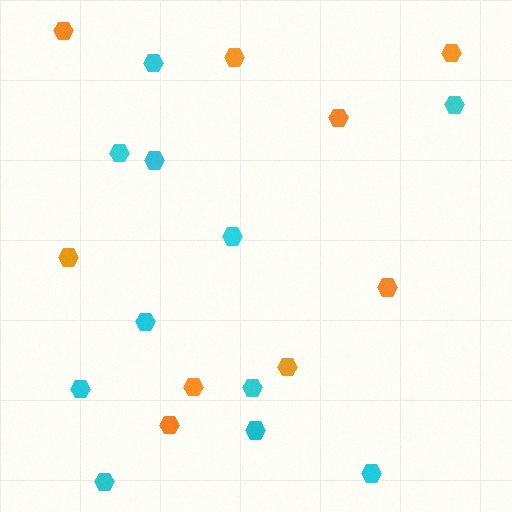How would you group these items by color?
There are 2 groups: one group of cyan hexagons (11) and one group of orange hexagons (9).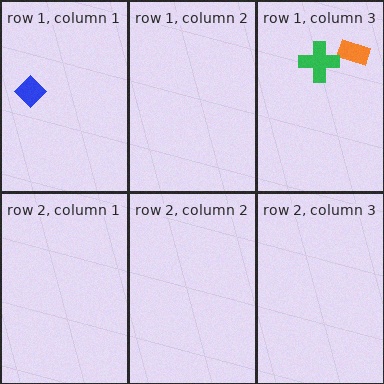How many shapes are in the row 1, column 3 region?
2.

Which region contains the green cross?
The row 1, column 3 region.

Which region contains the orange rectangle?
The row 1, column 3 region.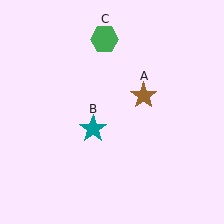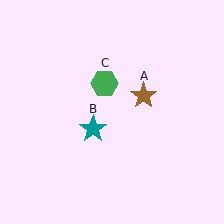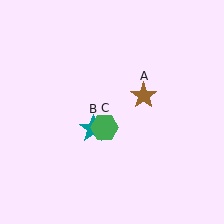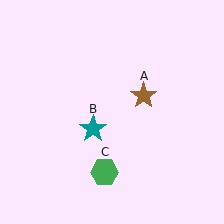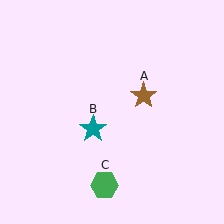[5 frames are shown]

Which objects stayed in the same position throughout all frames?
Brown star (object A) and teal star (object B) remained stationary.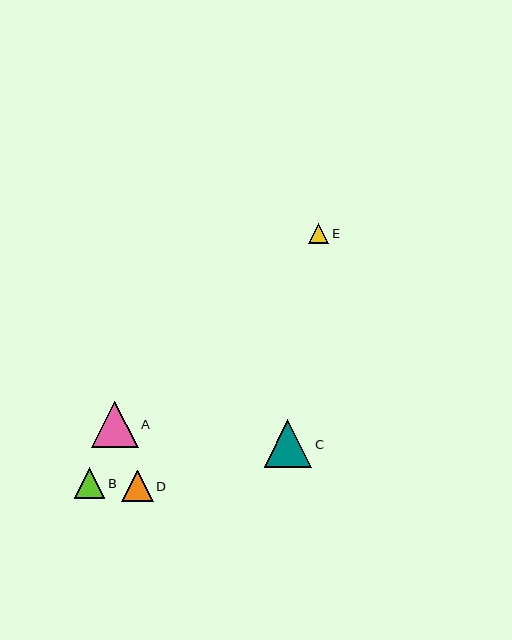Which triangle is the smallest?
Triangle E is the smallest with a size of approximately 20 pixels.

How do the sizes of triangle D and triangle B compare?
Triangle D and triangle B are approximately the same size.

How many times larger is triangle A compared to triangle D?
Triangle A is approximately 1.5 times the size of triangle D.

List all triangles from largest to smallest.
From largest to smallest: C, A, D, B, E.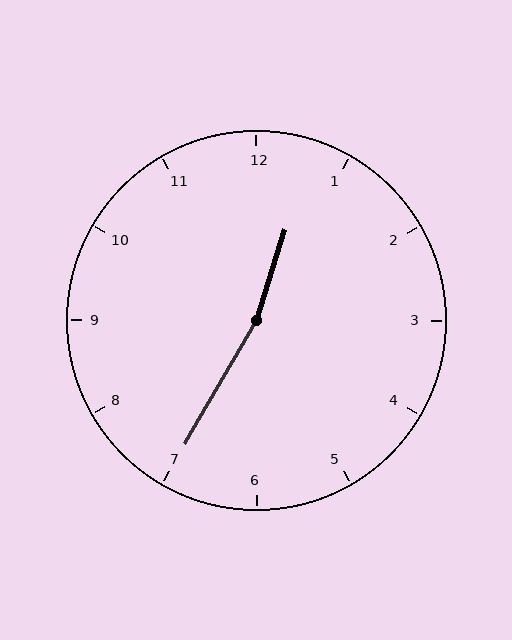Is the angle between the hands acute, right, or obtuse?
It is obtuse.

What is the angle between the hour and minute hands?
Approximately 168 degrees.